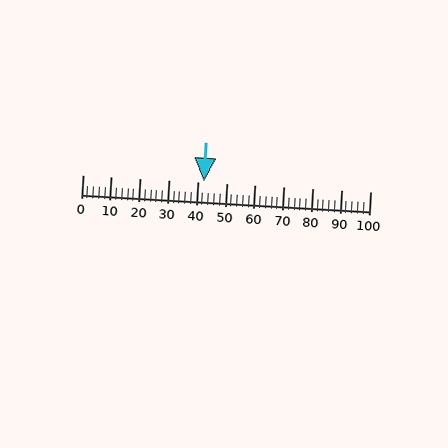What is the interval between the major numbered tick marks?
The major tick marks are spaced 10 units apart.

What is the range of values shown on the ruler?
The ruler shows values from 0 to 100.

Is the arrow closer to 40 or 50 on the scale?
The arrow is closer to 40.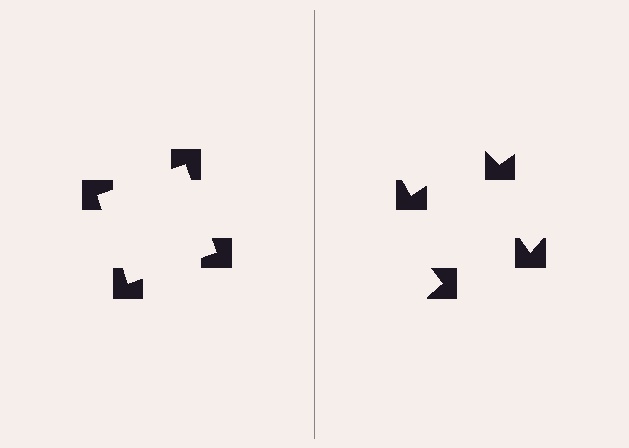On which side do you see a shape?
An illusory square appears on the left side. On the right side the wedge cuts are rotated, so no coherent shape forms.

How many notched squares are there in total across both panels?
8 — 4 on each side.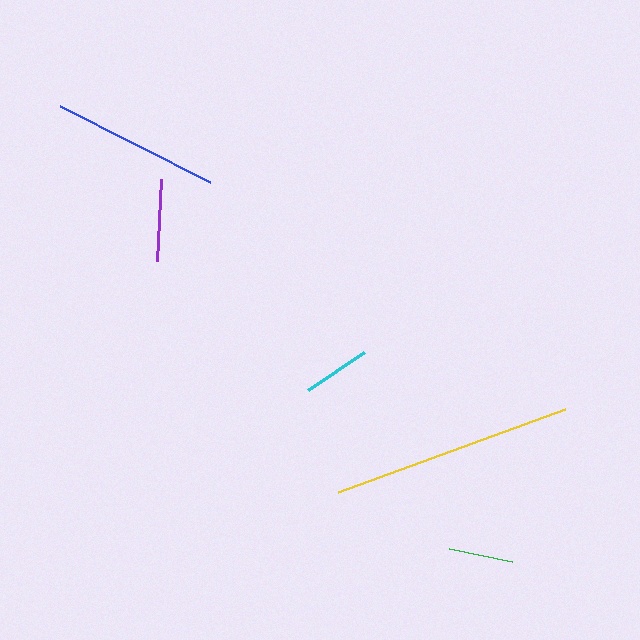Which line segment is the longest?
The yellow line is the longest at approximately 241 pixels.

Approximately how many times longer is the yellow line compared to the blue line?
The yellow line is approximately 1.4 times the length of the blue line.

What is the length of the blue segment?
The blue segment is approximately 168 pixels long.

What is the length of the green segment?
The green segment is approximately 64 pixels long.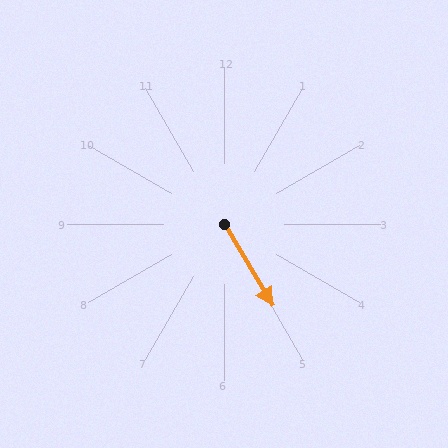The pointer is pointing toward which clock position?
Roughly 5 o'clock.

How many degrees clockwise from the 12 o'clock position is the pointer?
Approximately 149 degrees.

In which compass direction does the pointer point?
Southeast.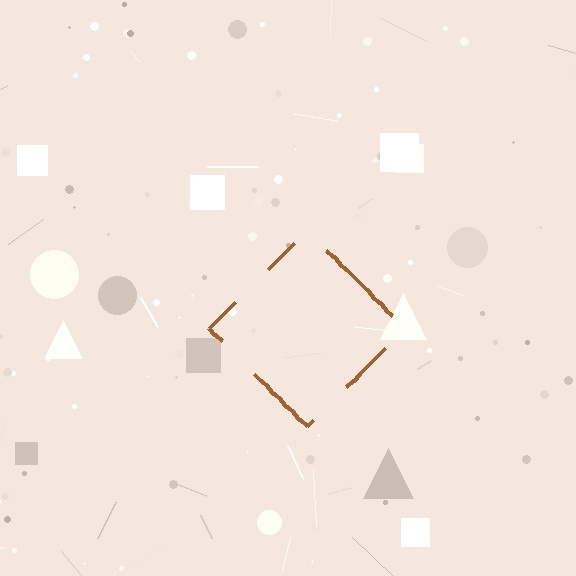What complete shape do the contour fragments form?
The contour fragments form a diamond.